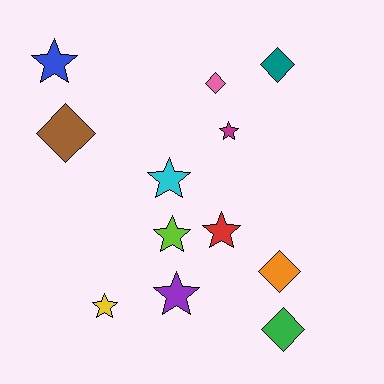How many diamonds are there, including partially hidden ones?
There are 5 diamonds.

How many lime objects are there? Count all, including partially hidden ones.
There is 1 lime object.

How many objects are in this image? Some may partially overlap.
There are 12 objects.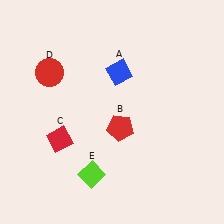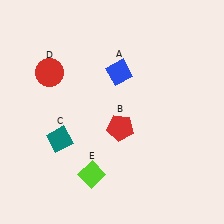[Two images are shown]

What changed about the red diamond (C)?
In Image 1, C is red. In Image 2, it changed to teal.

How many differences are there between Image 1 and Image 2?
There is 1 difference between the two images.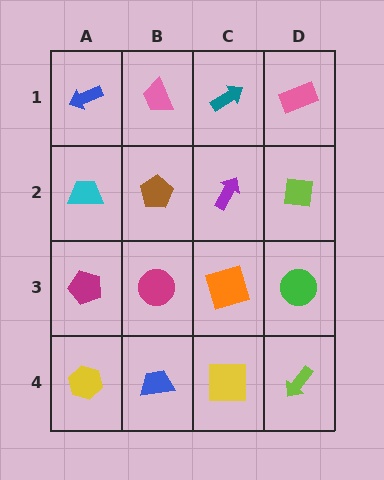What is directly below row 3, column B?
A blue trapezoid.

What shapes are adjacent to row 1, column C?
A purple arrow (row 2, column C), a pink trapezoid (row 1, column B), a pink rectangle (row 1, column D).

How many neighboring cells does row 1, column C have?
3.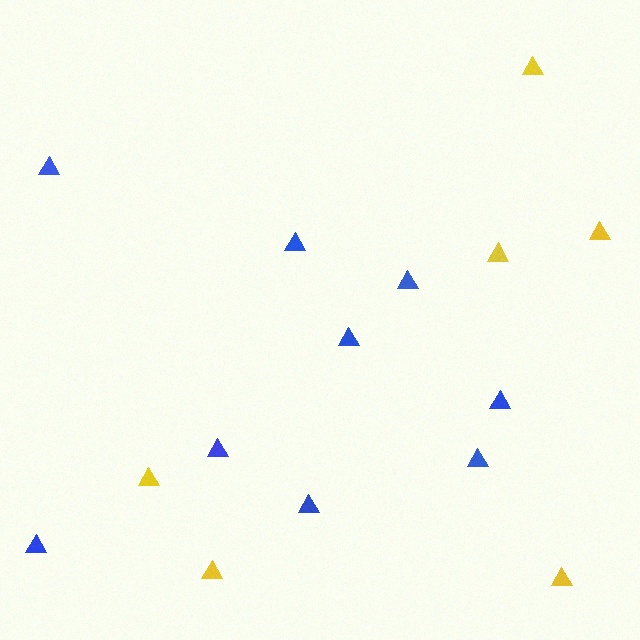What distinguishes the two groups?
There are 2 groups: one group of blue triangles (9) and one group of yellow triangles (6).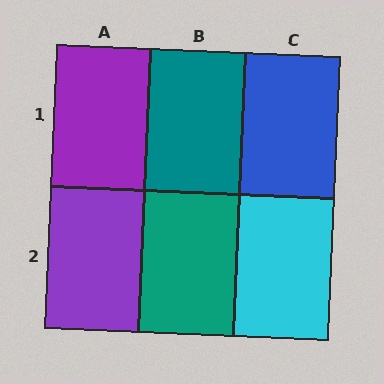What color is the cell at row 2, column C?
Cyan.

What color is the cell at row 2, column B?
Teal.